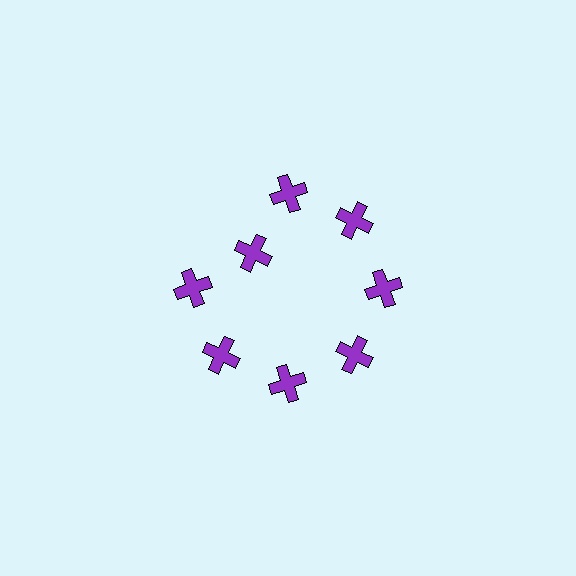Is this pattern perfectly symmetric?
No. The 8 purple crosses are arranged in a ring, but one element near the 10 o'clock position is pulled inward toward the center, breaking the 8-fold rotational symmetry.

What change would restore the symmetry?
The symmetry would be restored by moving it outward, back onto the ring so that all 8 crosses sit at equal angles and equal distance from the center.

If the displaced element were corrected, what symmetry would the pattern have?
It would have 8-fold rotational symmetry — the pattern would map onto itself every 45 degrees.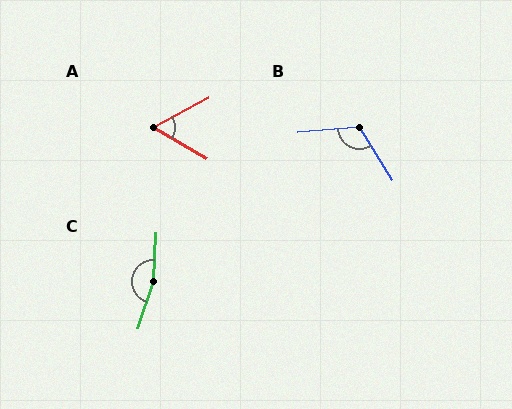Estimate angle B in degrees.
Approximately 117 degrees.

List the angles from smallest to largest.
A (59°), B (117°), C (165°).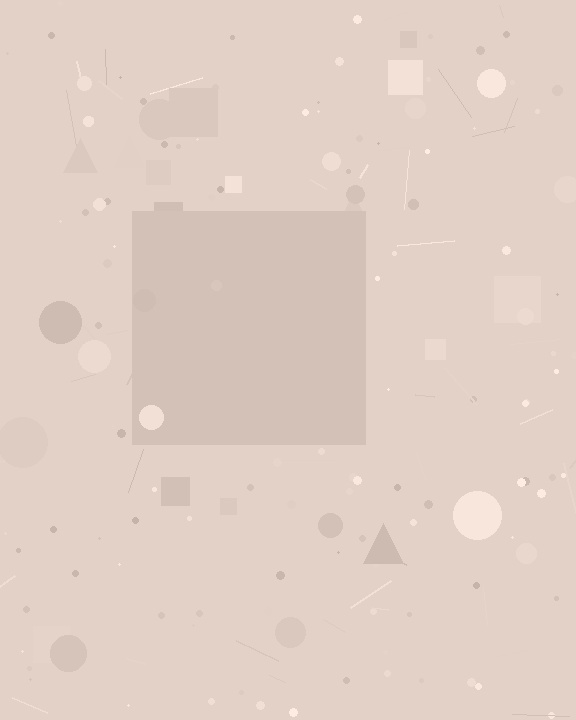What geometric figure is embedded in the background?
A square is embedded in the background.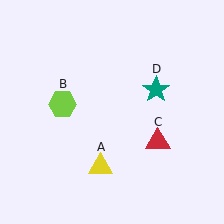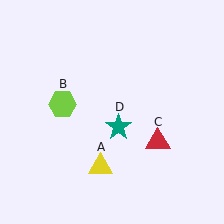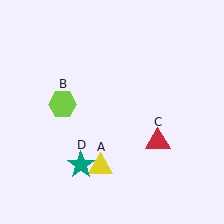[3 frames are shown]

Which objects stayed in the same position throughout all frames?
Yellow triangle (object A) and lime hexagon (object B) and red triangle (object C) remained stationary.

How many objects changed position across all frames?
1 object changed position: teal star (object D).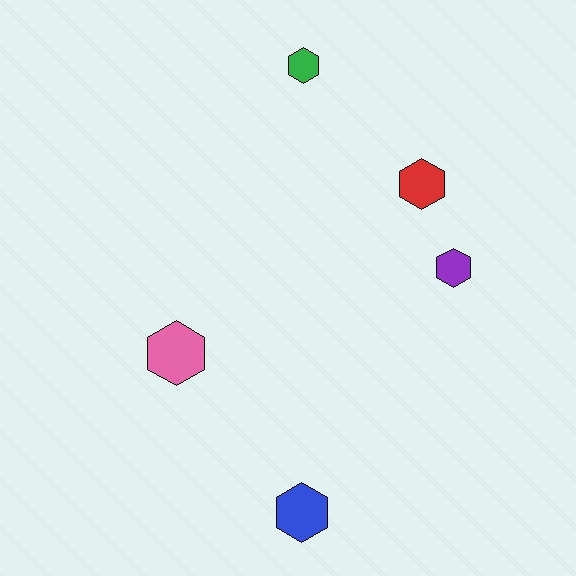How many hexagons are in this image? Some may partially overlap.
There are 5 hexagons.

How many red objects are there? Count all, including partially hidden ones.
There is 1 red object.